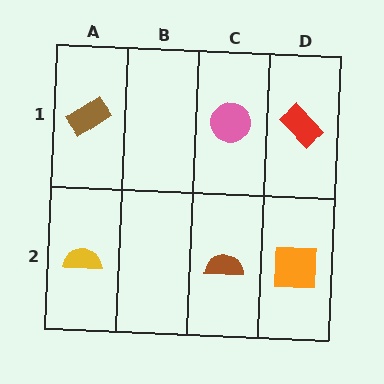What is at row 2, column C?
A brown semicircle.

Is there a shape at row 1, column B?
No, that cell is empty.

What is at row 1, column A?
A brown rectangle.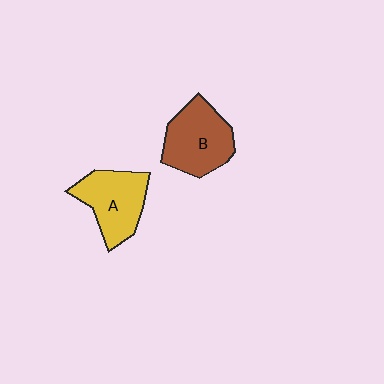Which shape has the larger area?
Shape B (brown).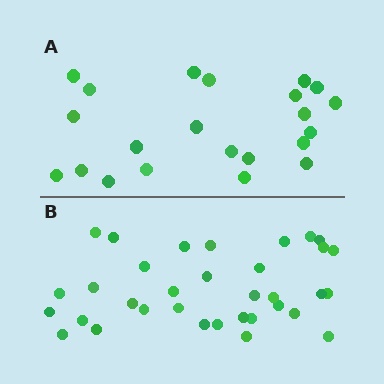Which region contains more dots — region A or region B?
Region B (the bottom region) has more dots.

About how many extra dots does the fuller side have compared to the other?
Region B has roughly 12 or so more dots than region A.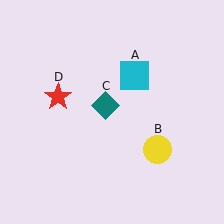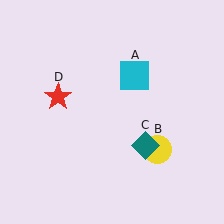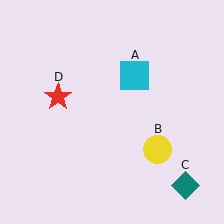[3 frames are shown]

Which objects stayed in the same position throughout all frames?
Cyan square (object A) and yellow circle (object B) and red star (object D) remained stationary.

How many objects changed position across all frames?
1 object changed position: teal diamond (object C).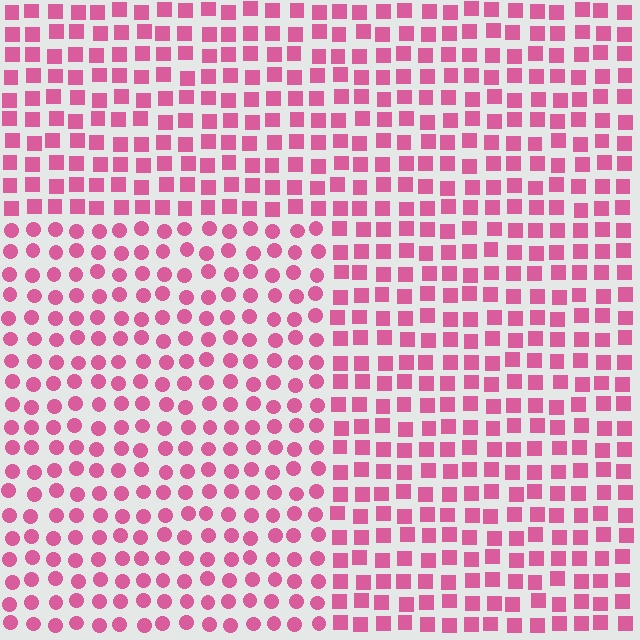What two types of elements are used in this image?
The image uses circles inside the rectangle region and squares outside it.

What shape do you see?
I see a rectangle.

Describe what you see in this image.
The image is filled with small pink elements arranged in a uniform grid. A rectangle-shaped region contains circles, while the surrounding area contains squares. The boundary is defined purely by the change in element shape.